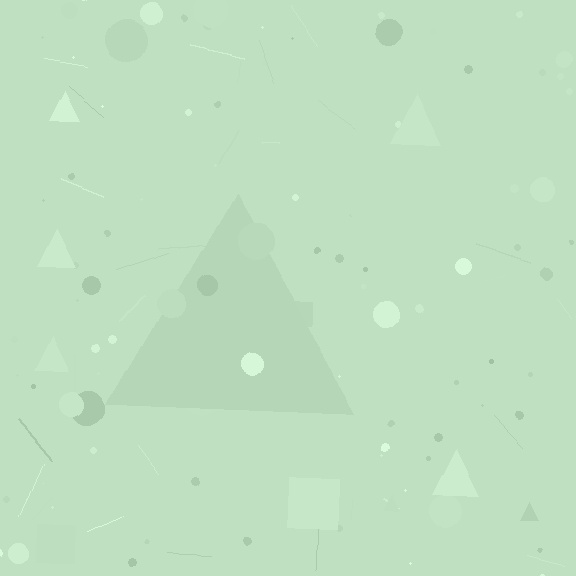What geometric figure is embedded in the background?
A triangle is embedded in the background.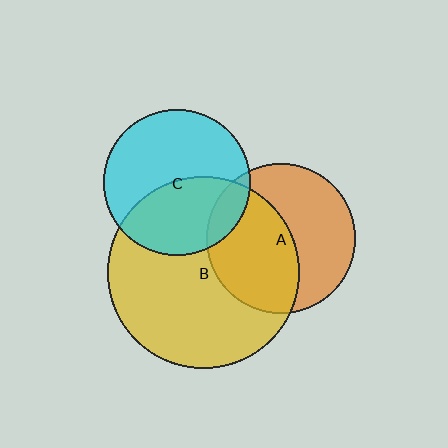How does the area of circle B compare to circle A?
Approximately 1.7 times.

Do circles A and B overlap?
Yes.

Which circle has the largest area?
Circle B (yellow).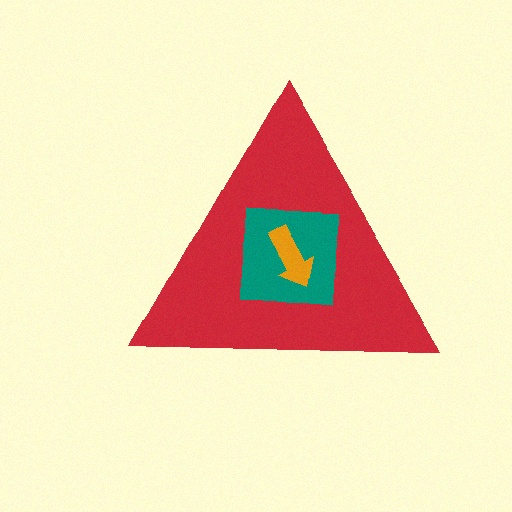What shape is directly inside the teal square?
The orange arrow.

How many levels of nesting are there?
3.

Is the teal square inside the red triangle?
Yes.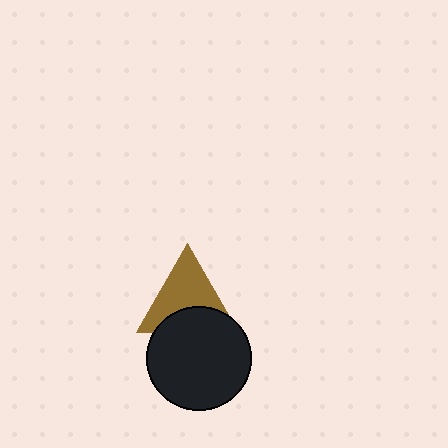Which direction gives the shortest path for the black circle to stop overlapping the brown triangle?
Moving down gives the shortest separation.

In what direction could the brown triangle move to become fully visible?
The brown triangle could move up. That would shift it out from behind the black circle entirely.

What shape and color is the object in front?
The object in front is a black circle.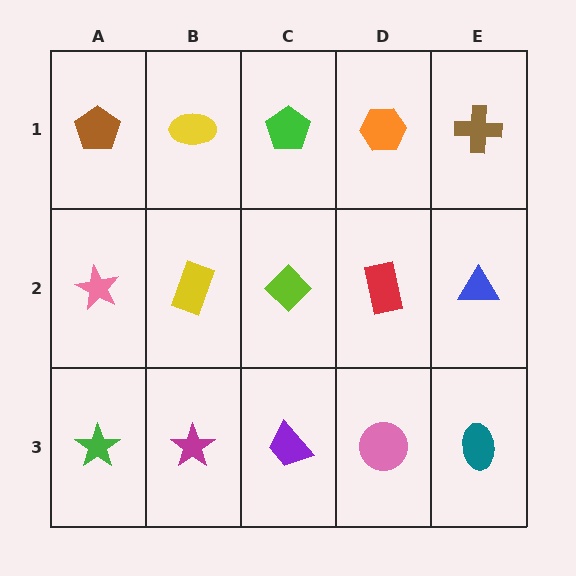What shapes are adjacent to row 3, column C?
A lime diamond (row 2, column C), a magenta star (row 3, column B), a pink circle (row 3, column D).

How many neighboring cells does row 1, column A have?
2.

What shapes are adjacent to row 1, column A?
A pink star (row 2, column A), a yellow ellipse (row 1, column B).